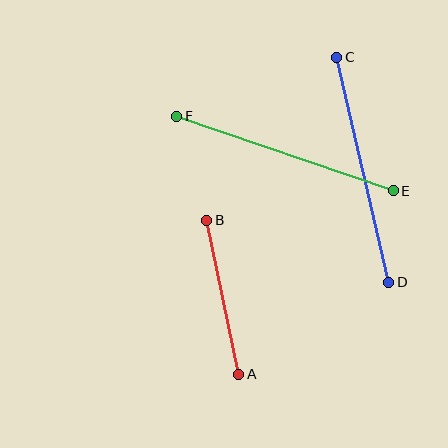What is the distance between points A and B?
The distance is approximately 157 pixels.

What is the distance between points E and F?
The distance is approximately 229 pixels.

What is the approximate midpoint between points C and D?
The midpoint is at approximately (363, 170) pixels.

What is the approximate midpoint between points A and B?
The midpoint is at approximately (223, 297) pixels.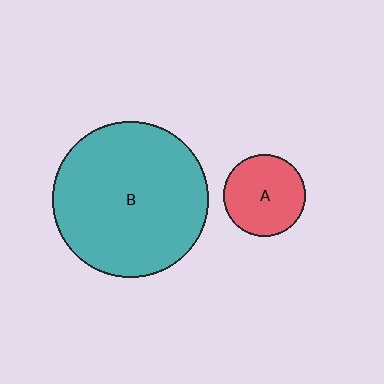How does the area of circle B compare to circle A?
Approximately 3.7 times.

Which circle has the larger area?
Circle B (teal).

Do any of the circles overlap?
No, none of the circles overlap.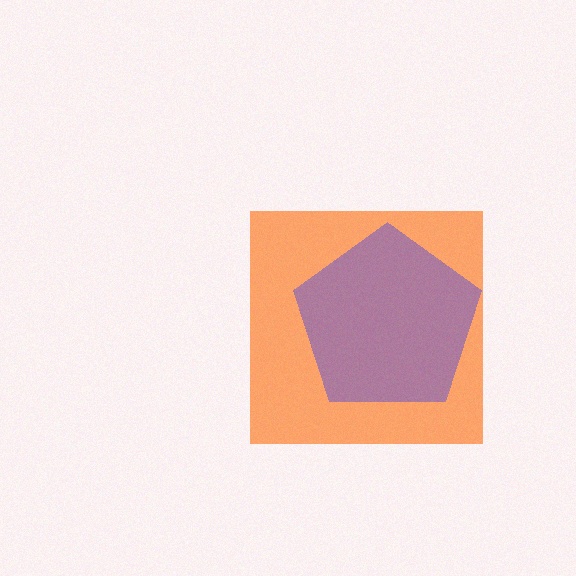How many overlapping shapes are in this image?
There are 2 overlapping shapes in the image.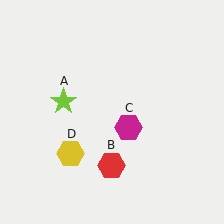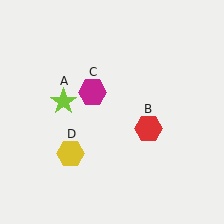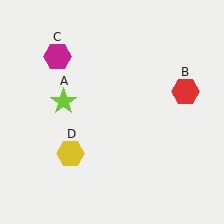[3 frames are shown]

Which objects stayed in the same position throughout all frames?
Lime star (object A) and yellow hexagon (object D) remained stationary.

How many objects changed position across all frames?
2 objects changed position: red hexagon (object B), magenta hexagon (object C).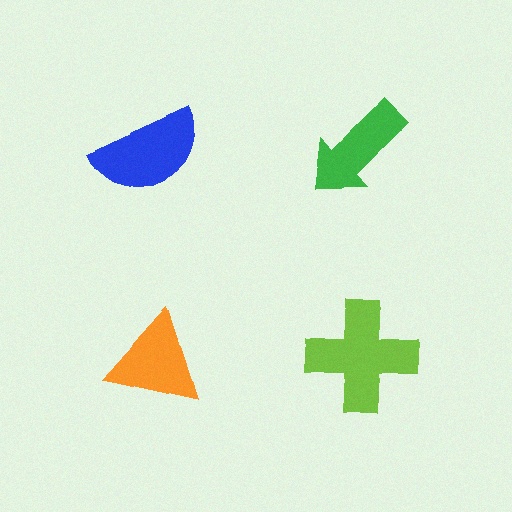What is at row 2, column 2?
A lime cross.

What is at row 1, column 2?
A green arrow.